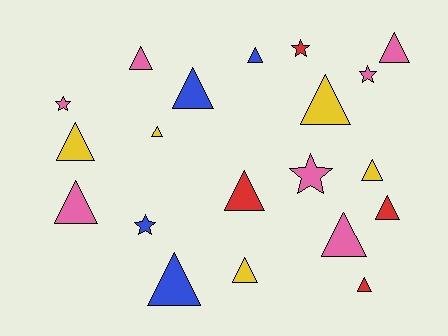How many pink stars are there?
There are 3 pink stars.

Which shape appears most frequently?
Triangle, with 15 objects.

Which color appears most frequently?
Pink, with 7 objects.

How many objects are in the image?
There are 20 objects.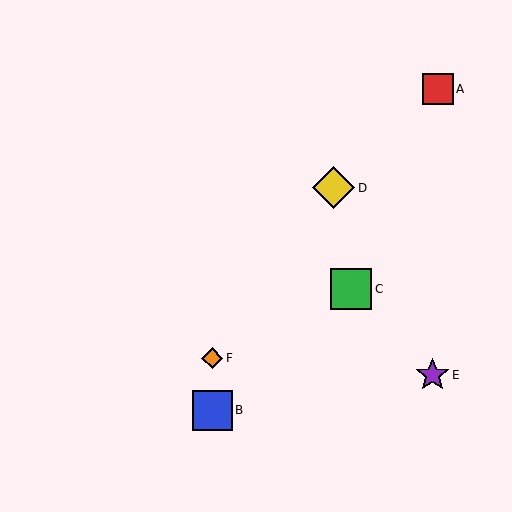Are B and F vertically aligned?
Yes, both are at x≈212.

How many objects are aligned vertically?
2 objects (B, F) are aligned vertically.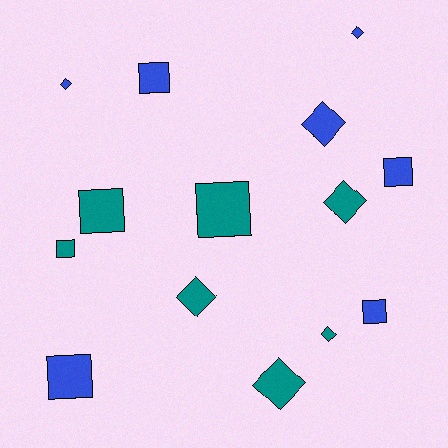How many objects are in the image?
There are 14 objects.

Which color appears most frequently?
Blue, with 7 objects.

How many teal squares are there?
There are 3 teal squares.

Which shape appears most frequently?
Square, with 7 objects.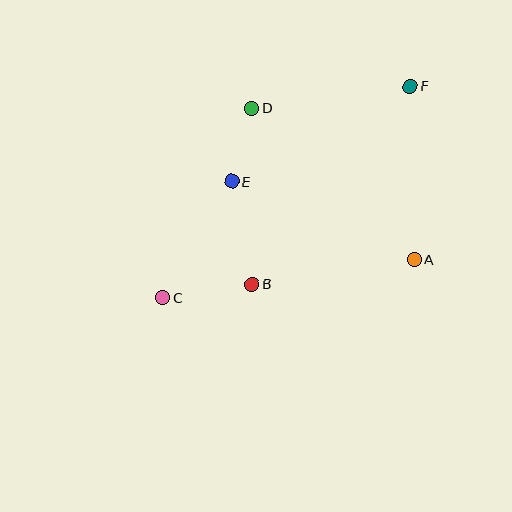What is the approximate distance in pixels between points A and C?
The distance between A and C is approximately 254 pixels.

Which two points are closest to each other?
Points D and E are closest to each other.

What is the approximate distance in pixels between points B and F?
The distance between B and F is approximately 253 pixels.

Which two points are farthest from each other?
Points C and F are farthest from each other.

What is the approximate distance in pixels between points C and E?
The distance between C and E is approximately 135 pixels.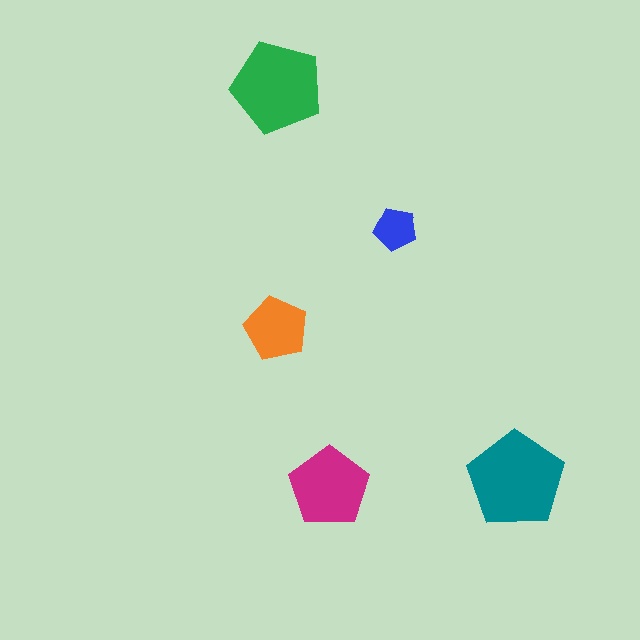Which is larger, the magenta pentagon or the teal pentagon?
The teal one.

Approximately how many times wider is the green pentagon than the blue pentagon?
About 2 times wider.